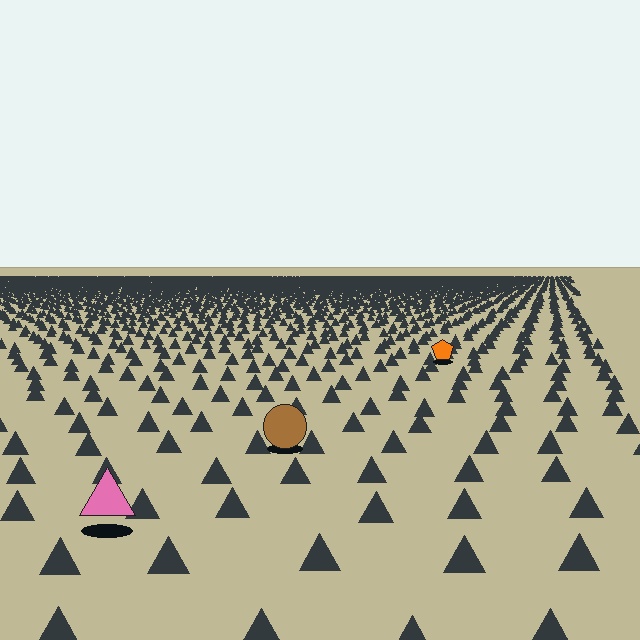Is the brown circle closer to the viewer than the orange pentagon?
Yes. The brown circle is closer — you can tell from the texture gradient: the ground texture is coarser near it.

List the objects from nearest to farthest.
From nearest to farthest: the pink triangle, the brown circle, the orange pentagon.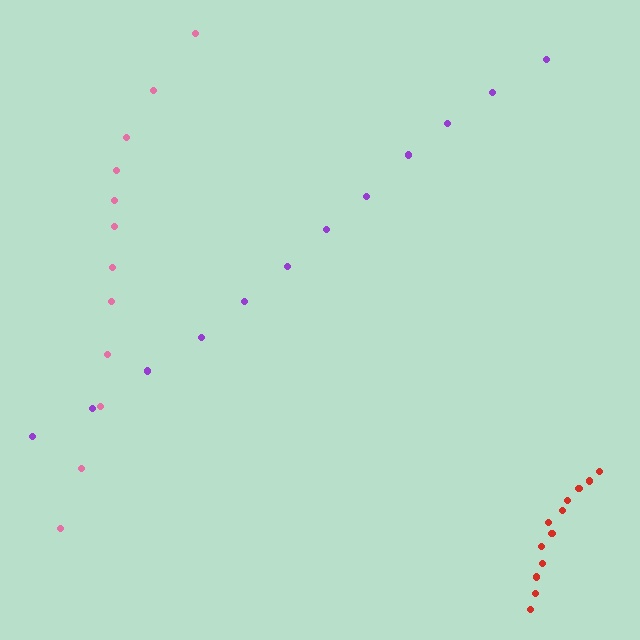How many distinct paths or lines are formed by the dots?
There are 3 distinct paths.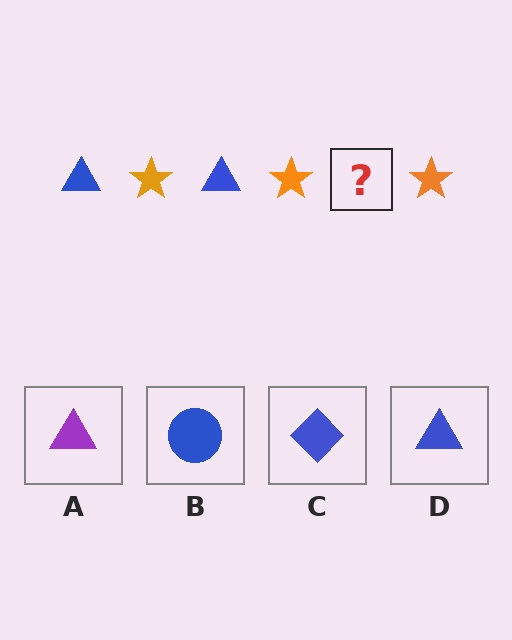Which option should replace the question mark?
Option D.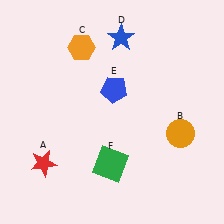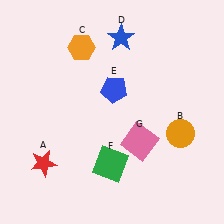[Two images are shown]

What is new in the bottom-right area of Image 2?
A pink square (G) was added in the bottom-right area of Image 2.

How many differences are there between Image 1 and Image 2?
There is 1 difference between the two images.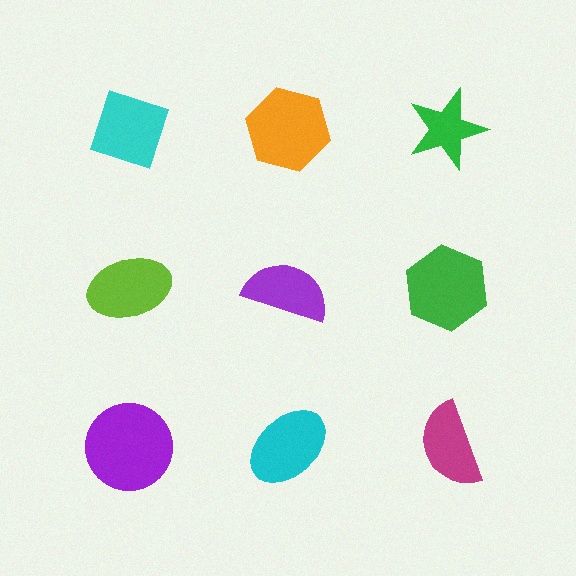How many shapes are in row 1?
3 shapes.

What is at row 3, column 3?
A magenta semicircle.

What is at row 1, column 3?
A green star.